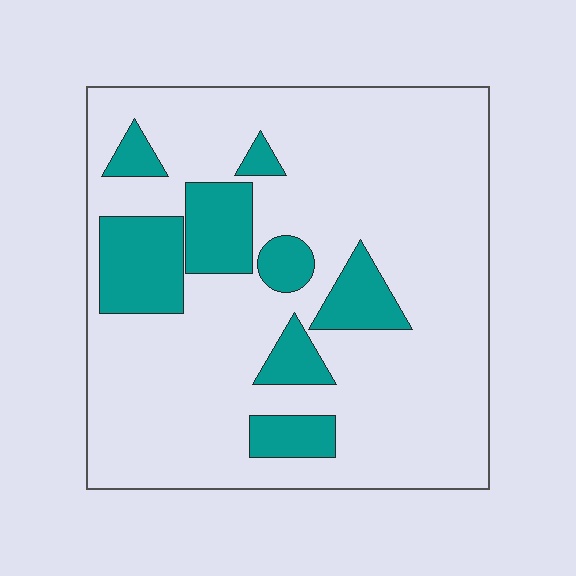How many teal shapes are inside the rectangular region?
8.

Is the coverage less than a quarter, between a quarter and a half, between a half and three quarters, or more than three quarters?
Less than a quarter.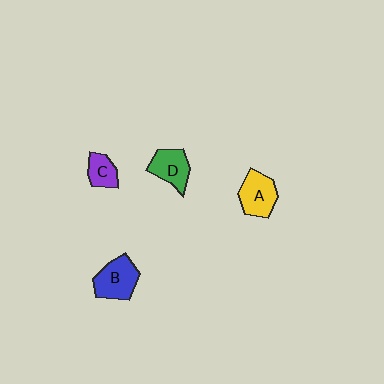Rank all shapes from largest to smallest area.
From largest to smallest: B (blue), A (yellow), D (green), C (purple).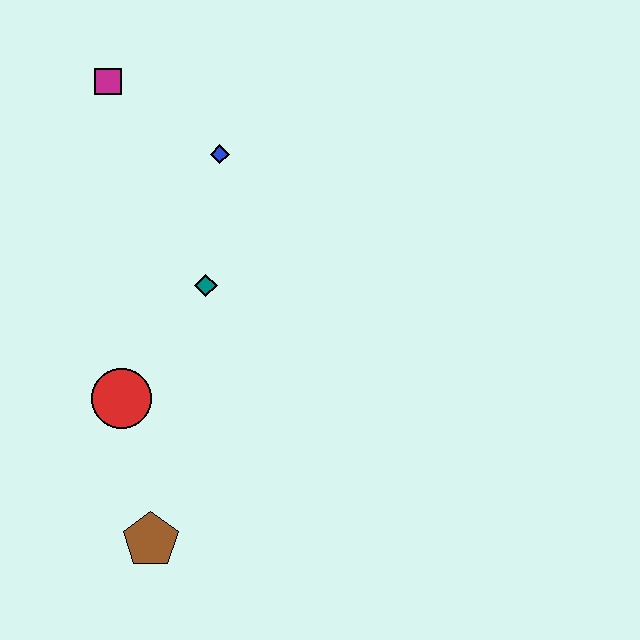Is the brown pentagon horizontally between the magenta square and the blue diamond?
Yes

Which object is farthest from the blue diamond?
The brown pentagon is farthest from the blue diamond.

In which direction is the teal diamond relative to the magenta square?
The teal diamond is below the magenta square.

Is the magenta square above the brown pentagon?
Yes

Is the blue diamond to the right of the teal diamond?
Yes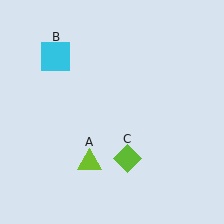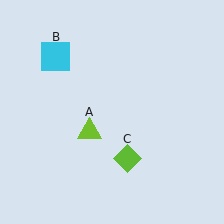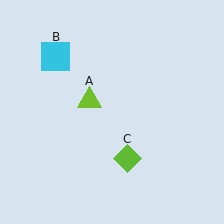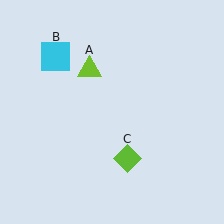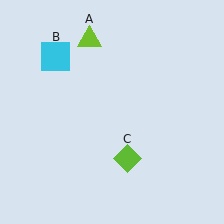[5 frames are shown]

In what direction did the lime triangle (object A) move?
The lime triangle (object A) moved up.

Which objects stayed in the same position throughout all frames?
Cyan square (object B) and lime diamond (object C) remained stationary.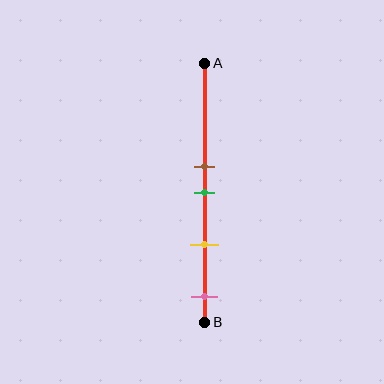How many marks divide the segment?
There are 4 marks dividing the segment.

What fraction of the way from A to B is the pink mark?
The pink mark is approximately 90% (0.9) of the way from A to B.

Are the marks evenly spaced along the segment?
No, the marks are not evenly spaced.